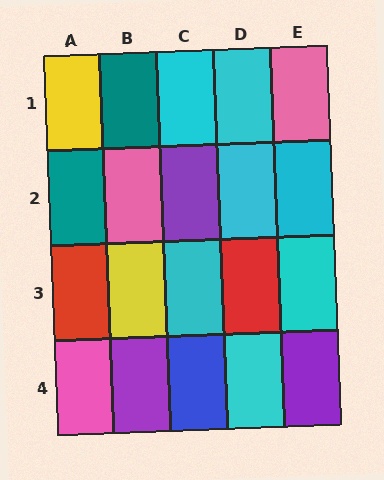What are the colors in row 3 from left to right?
Red, yellow, cyan, red, cyan.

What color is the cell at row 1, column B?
Teal.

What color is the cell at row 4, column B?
Purple.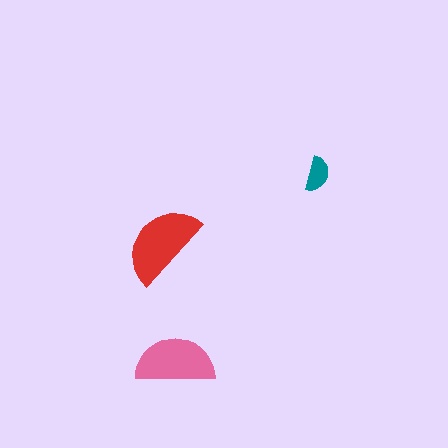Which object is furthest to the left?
The red semicircle is leftmost.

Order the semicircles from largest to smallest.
the red one, the pink one, the teal one.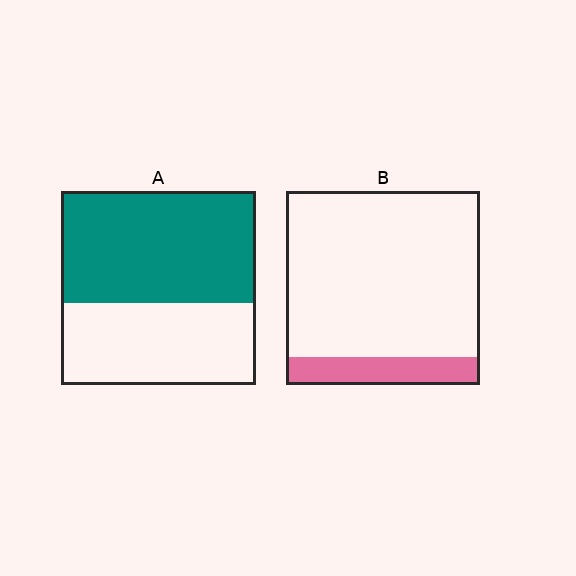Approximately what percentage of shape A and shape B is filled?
A is approximately 60% and B is approximately 15%.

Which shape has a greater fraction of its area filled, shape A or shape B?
Shape A.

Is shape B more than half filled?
No.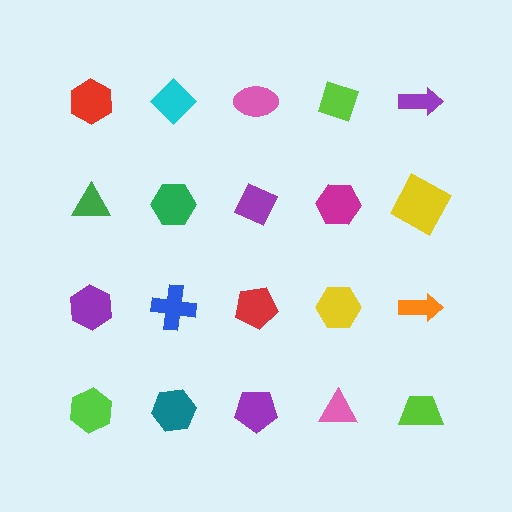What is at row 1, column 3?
A pink ellipse.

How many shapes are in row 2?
5 shapes.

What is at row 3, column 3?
A red pentagon.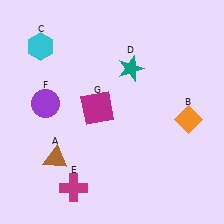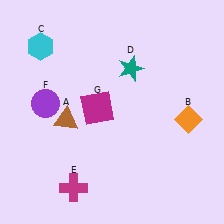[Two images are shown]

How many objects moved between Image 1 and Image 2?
1 object moved between the two images.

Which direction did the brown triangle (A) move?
The brown triangle (A) moved up.